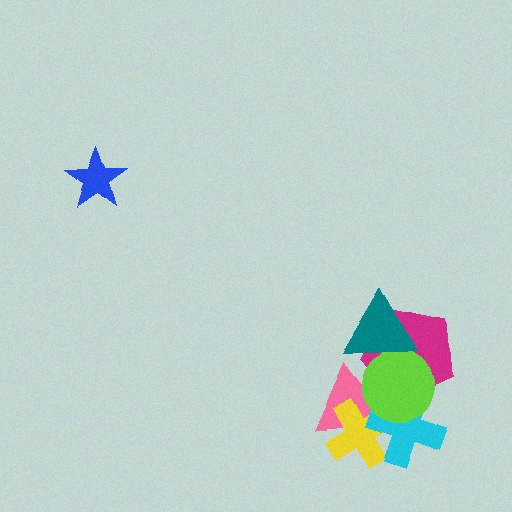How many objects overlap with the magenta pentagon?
4 objects overlap with the magenta pentagon.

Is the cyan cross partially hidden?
Yes, it is partially covered by another shape.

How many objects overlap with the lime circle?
5 objects overlap with the lime circle.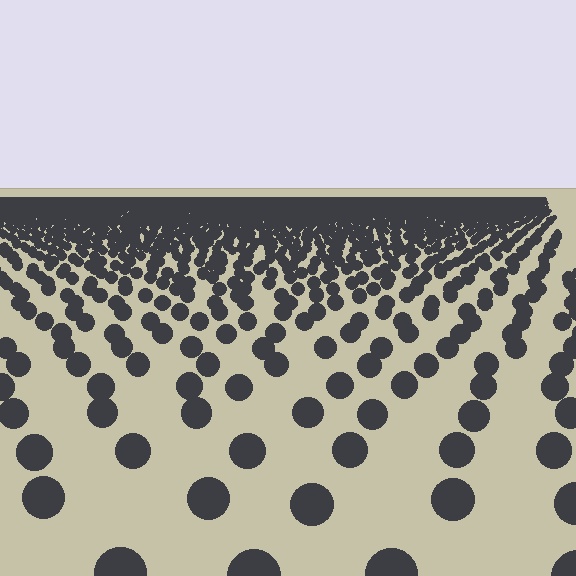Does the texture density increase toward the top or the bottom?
Density increases toward the top.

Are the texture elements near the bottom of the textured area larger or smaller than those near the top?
Larger. Near the bottom, elements are closer to the viewer and appear at a bigger on-screen size.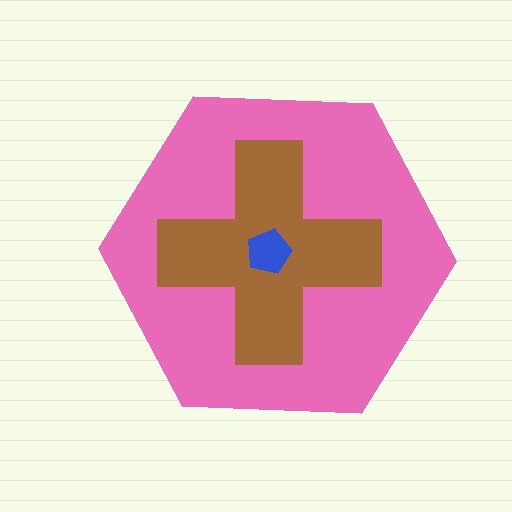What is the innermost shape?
The blue pentagon.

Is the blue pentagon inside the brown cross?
Yes.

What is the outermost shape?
The pink hexagon.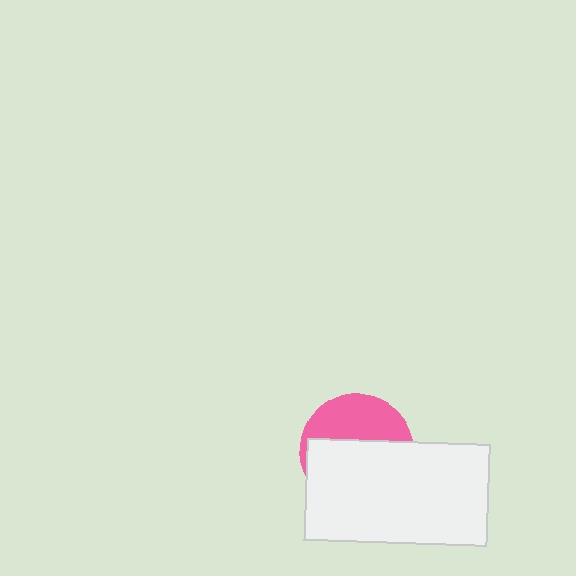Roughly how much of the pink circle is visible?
A small part of it is visible (roughly 40%).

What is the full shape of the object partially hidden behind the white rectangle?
The partially hidden object is a pink circle.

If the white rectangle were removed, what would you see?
You would see the complete pink circle.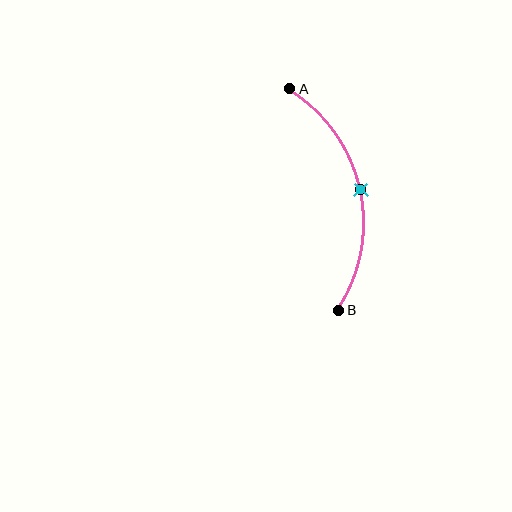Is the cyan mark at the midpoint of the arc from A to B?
Yes. The cyan mark lies on the arc at equal arc-length from both A and B — it is the arc midpoint.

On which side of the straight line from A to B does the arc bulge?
The arc bulges to the right of the straight line connecting A and B.